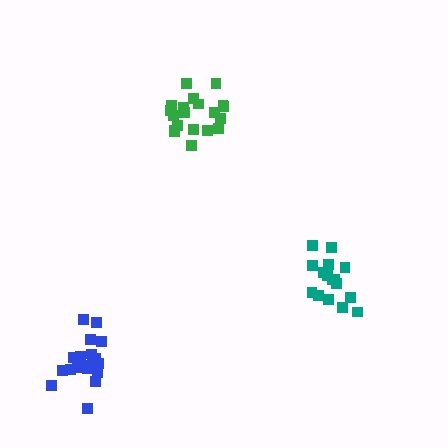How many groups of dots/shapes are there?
There are 3 groups.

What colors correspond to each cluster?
The clusters are colored: teal, green, blue.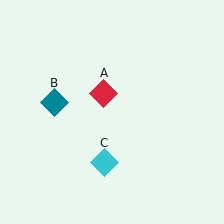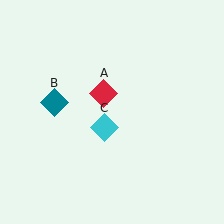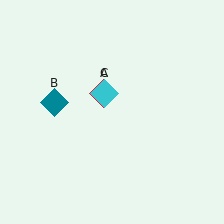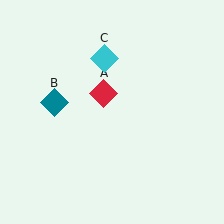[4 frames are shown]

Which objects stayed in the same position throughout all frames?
Red diamond (object A) and teal diamond (object B) remained stationary.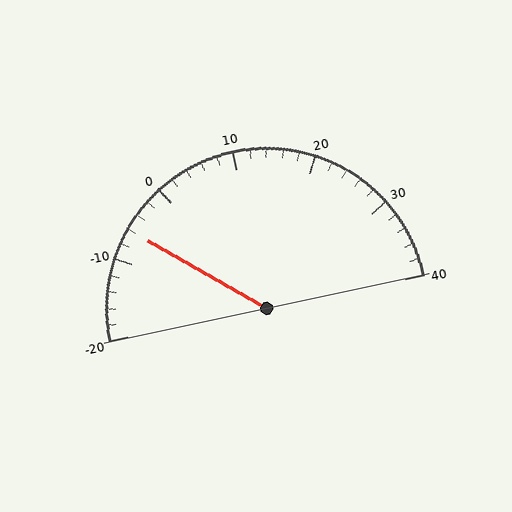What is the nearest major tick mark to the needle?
The nearest major tick mark is -10.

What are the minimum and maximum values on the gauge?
The gauge ranges from -20 to 40.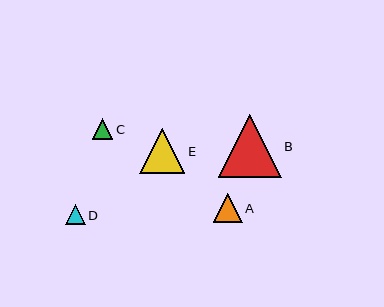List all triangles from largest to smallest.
From largest to smallest: B, E, A, C, D.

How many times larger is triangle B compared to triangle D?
Triangle B is approximately 3.1 times the size of triangle D.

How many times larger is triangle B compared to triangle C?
Triangle B is approximately 3.1 times the size of triangle C.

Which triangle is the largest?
Triangle B is the largest with a size of approximately 63 pixels.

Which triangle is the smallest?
Triangle D is the smallest with a size of approximately 20 pixels.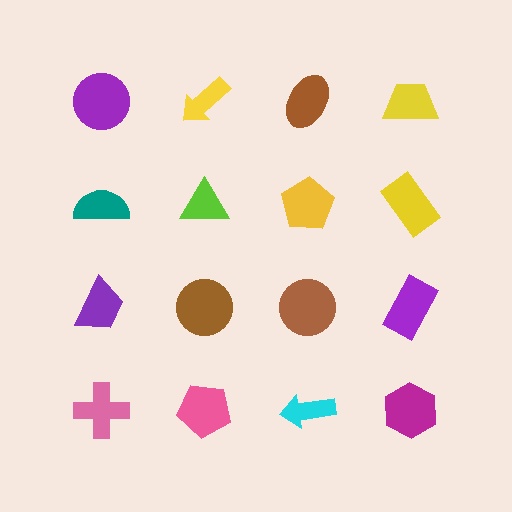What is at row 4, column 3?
A cyan arrow.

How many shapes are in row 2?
4 shapes.